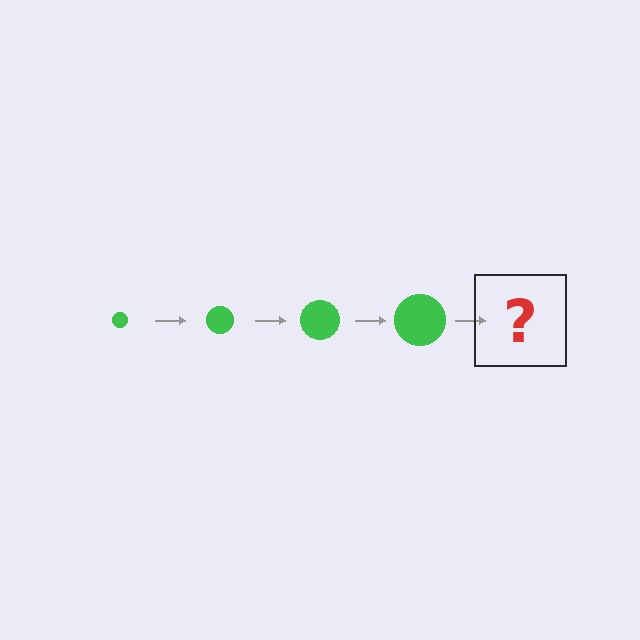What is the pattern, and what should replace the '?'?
The pattern is that the circle gets progressively larger each step. The '?' should be a green circle, larger than the previous one.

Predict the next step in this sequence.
The next step is a green circle, larger than the previous one.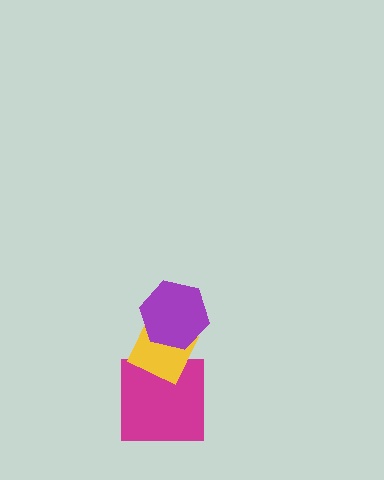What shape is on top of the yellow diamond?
The purple hexagon is on top of the yellow diamond.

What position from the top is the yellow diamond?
The yellow diamond is 2nd from the top.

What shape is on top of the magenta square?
The yellow diamond is on top of the magenta square.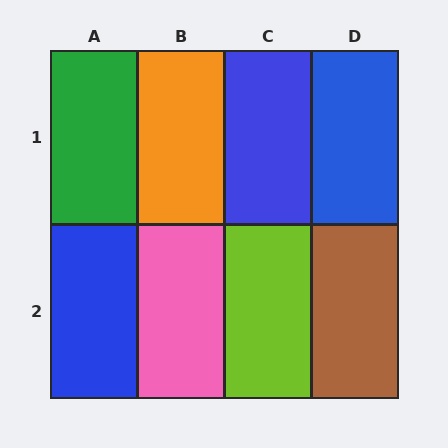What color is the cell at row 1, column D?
Blue.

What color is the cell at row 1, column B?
Orange.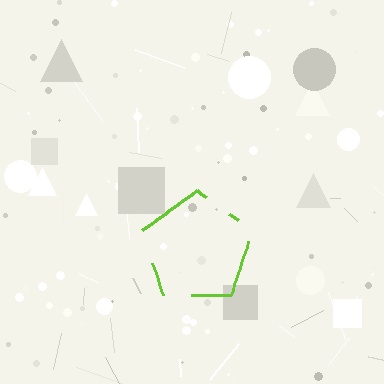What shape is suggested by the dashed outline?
The dashed outline suggests a pentagon.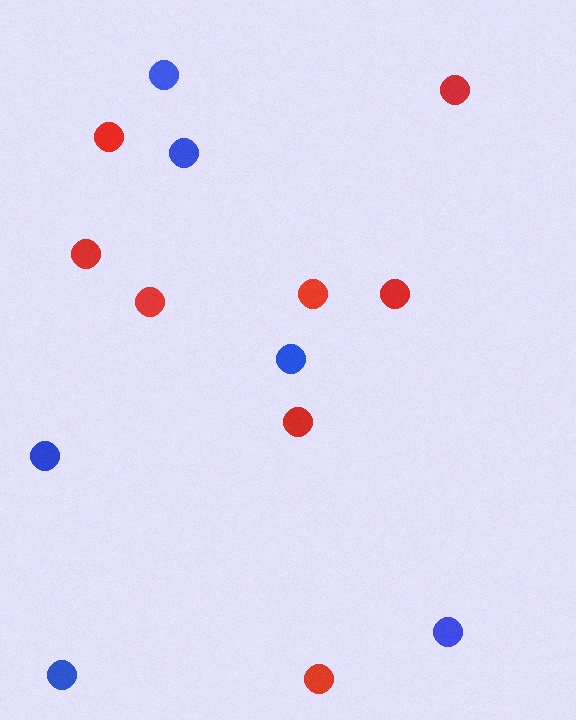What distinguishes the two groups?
There are 2 groups: one group of red circles (8) and one group of blue circles (6).